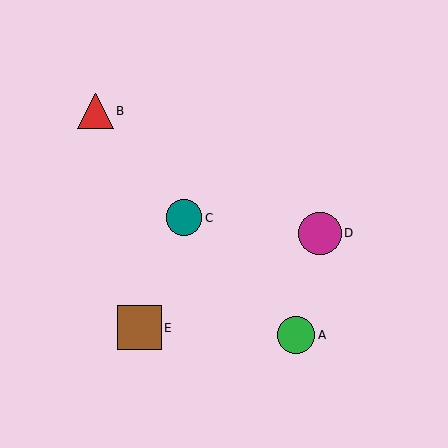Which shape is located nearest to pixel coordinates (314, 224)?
The magenta circle (labeled D) at (320, 233) is nearest to that location.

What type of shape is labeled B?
Shape B is a red triangle.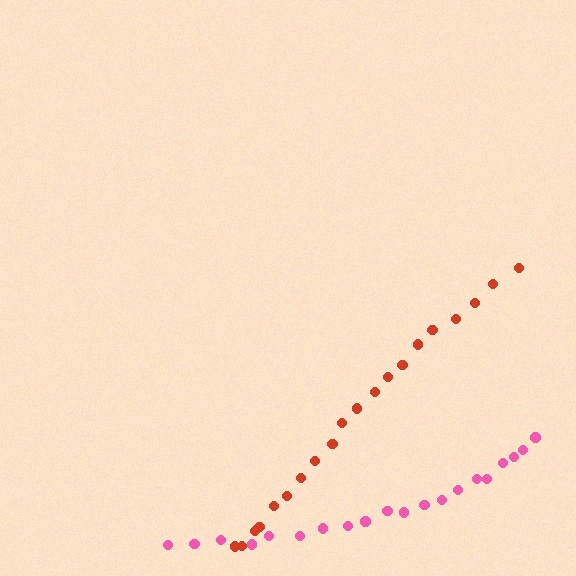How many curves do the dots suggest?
There are 2 distinct paths.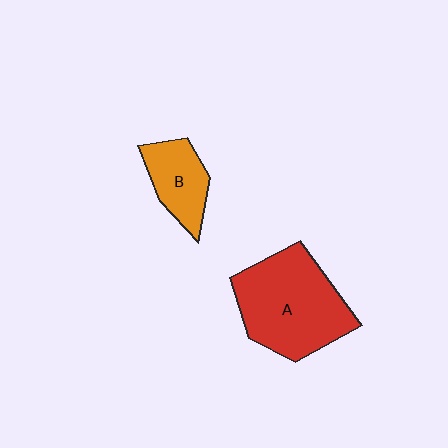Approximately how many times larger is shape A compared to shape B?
Approximately 2.2 times.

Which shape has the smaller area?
Shape B (orange).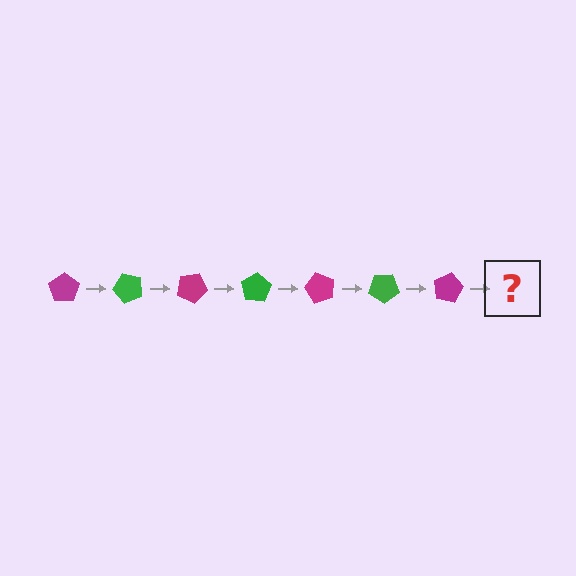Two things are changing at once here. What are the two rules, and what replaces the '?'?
The two rules are that it rotates 50 degrees each step and the color cycles through magenta and green. The '?' should be a green pentagon, rotated 350 degrees from the start.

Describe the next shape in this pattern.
It should be a green pentagon, rotated 350 degrees from the start.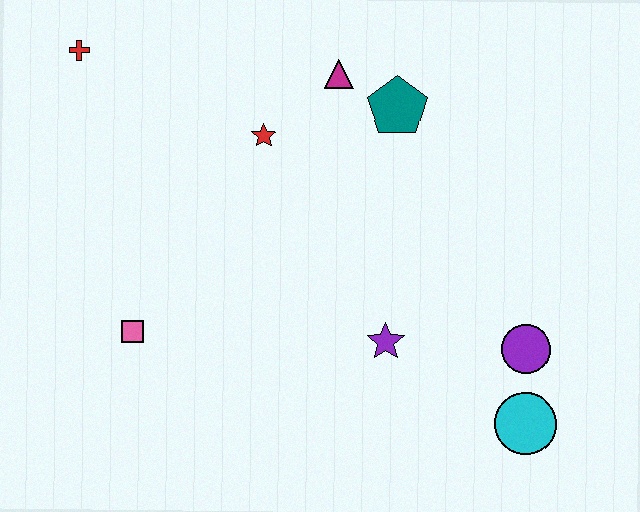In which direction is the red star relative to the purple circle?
The red star is to the left of the purple circle.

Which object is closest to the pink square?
The red star is closest to the pink square.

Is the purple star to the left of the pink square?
No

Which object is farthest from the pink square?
The cyan circle is farthest from the pink square.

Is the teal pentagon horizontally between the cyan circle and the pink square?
Yes